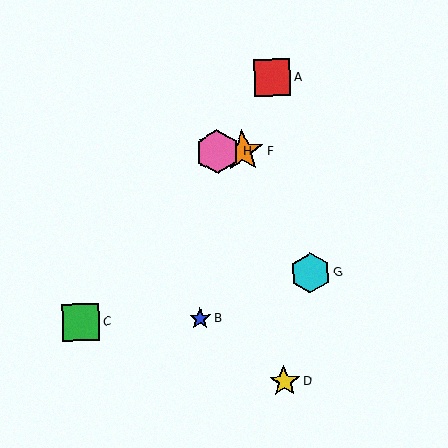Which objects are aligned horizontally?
Objects E, F, H are aligned horizontally.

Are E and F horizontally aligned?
Yes, both are at y≈152.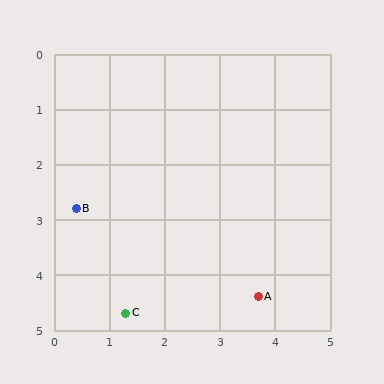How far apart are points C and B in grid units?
Points C and B are about 2.1 grid units apart.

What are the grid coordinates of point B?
Point B is at approximately (0.4, 2.8).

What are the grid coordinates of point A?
Point A is at approximately (3.7, 4.4).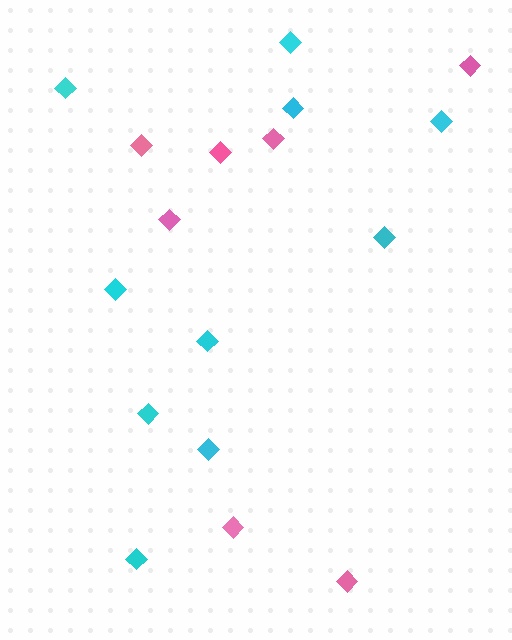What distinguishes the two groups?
There are 2 groups: one group of cyan diamonds (10) and one group of pink diamonds (7).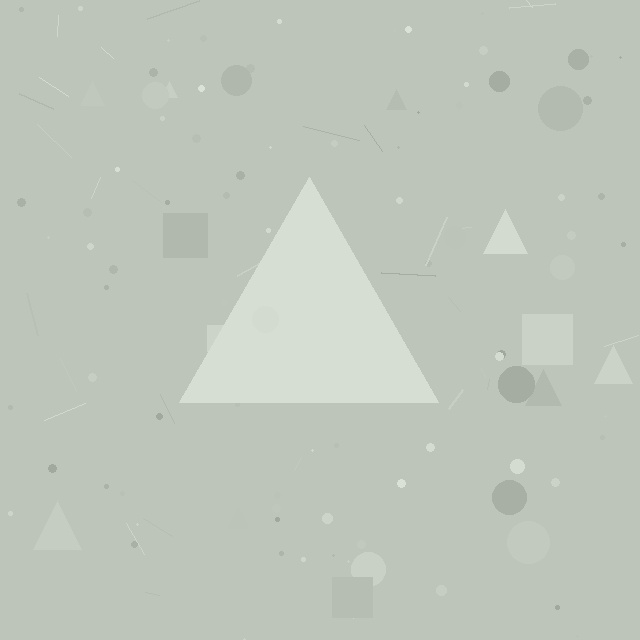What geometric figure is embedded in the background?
A triangle is embedded in the background.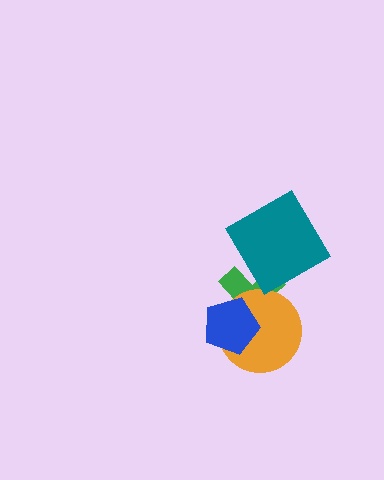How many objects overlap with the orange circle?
2 objects overlap with the orange circle.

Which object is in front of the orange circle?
The blue pentagon is in front of the orange circle.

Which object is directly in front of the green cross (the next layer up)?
The orange circle is directly in front of the green cross.